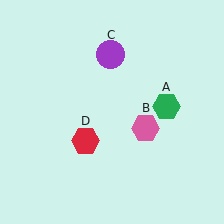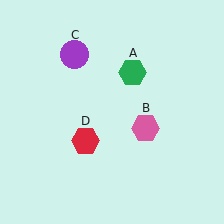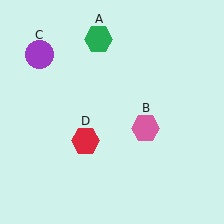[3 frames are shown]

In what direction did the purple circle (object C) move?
The purple circle (object C) moved left.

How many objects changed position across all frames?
2 objects changed position: green hexagon (object A), purple circle (object C).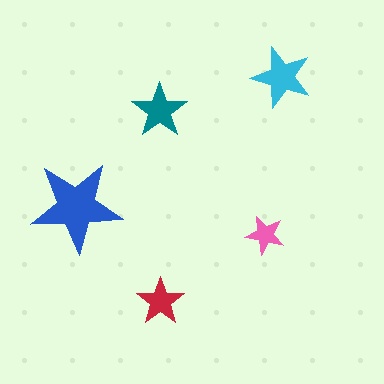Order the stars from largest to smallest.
the blue one, the cyan one, the teal one, the red one, the pink one.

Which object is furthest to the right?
The cyan star is rightmost.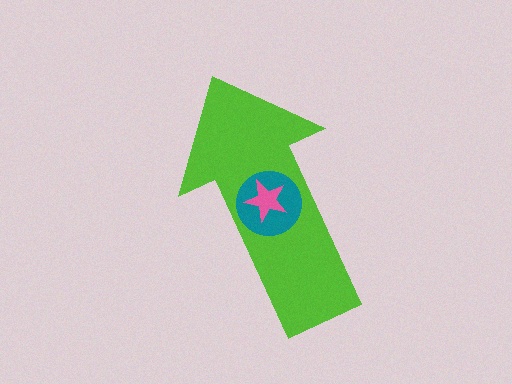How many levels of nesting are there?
3.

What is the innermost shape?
The pink star.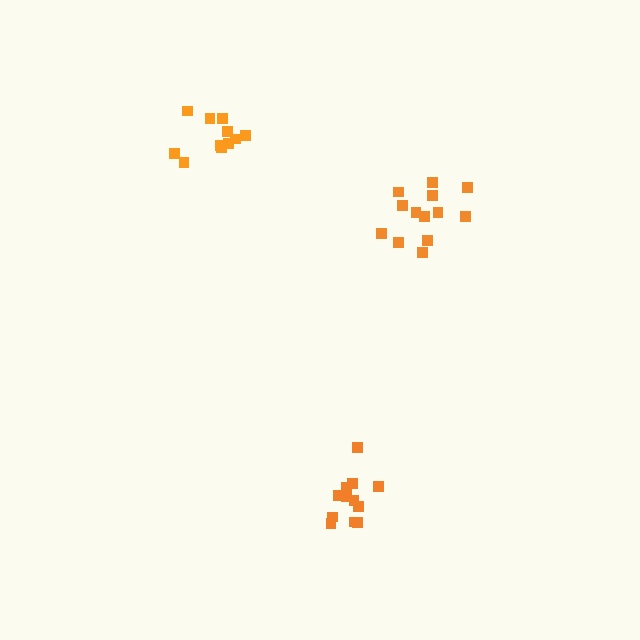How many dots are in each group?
Group 1: 13 dots, Group 2: 11 dots, Group 3: 12 dots (36 total).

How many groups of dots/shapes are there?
There are 3 groups.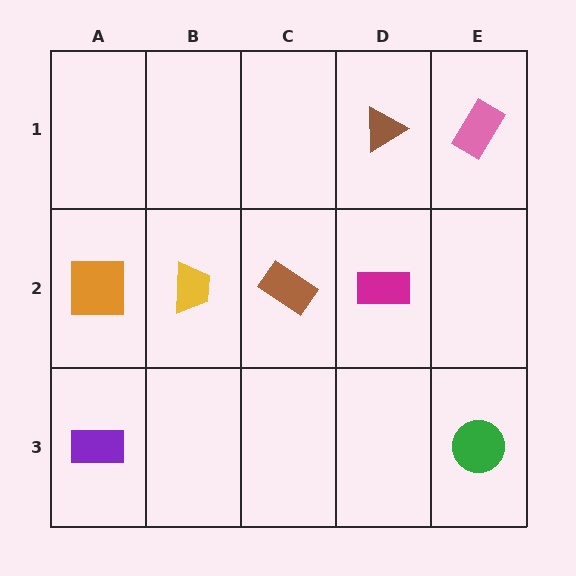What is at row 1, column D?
A brown triangle.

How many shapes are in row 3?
2 shapes.